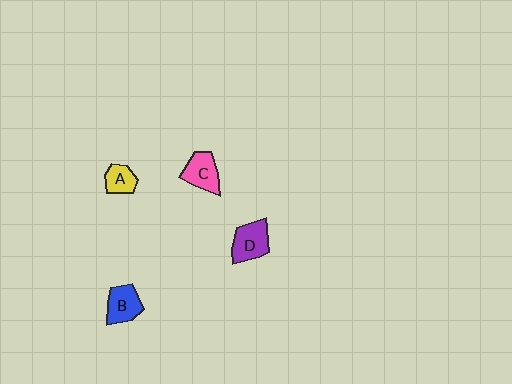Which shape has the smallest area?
Shape A (yellow).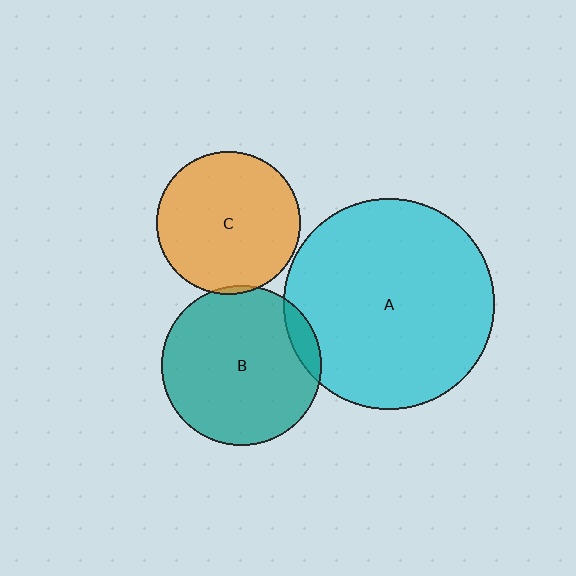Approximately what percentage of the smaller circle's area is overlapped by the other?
Approximately 5%.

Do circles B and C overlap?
Yes.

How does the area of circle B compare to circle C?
Approximately 1.3 times.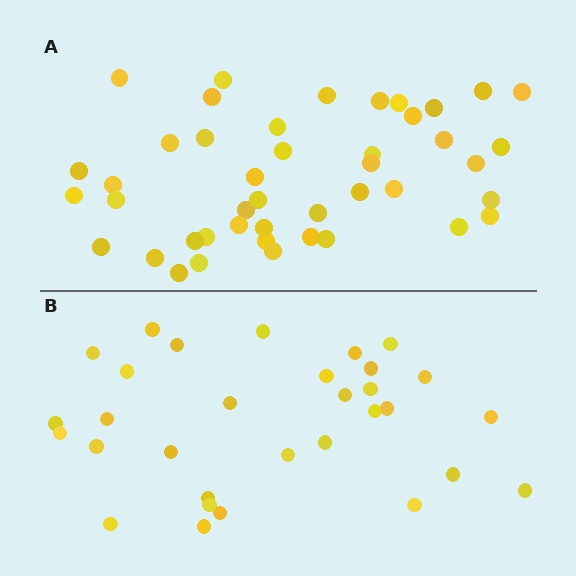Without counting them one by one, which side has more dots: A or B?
Region A (the top region) has more dots.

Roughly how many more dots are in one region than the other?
Region A has approximately 15 more dots than region B.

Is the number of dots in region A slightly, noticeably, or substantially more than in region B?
Region A has noticeably more, but not dramatically so. The ratio is roughly 1.4 to 1.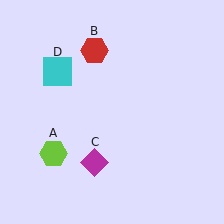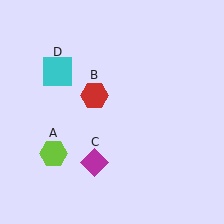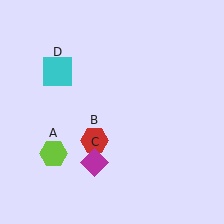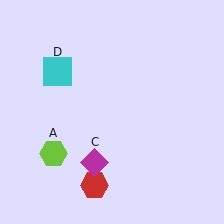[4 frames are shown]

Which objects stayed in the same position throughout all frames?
Lime hexagon (object A) and magenta diamond (object C) and cyan square (object D) remained stationary.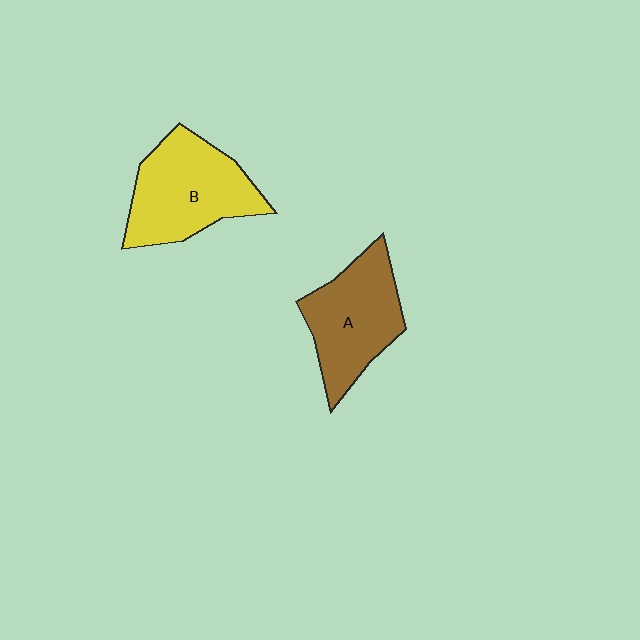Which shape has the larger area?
Shape B (yellow).